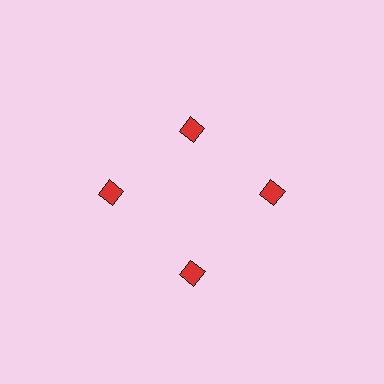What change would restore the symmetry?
The symmetry would be restored by moving it outward, back onto the ring so that all 4 squares sit at equal angles and equal distance from the center.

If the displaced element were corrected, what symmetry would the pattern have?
It would have 4-fold rotational symmetry — the pattern would map onto itself every 90 degrees.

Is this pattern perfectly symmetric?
No. The 4 red squares are arranged in a ring, but one element near the 12 o'clock position is pulled inward toward the center, breaking the 4-fold rotational symmetry.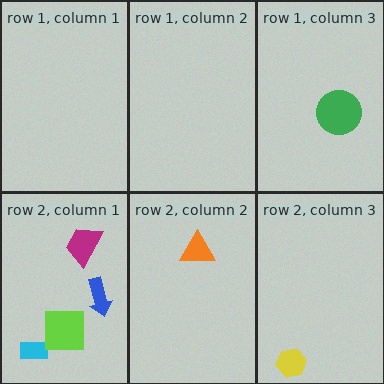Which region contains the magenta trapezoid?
The row 2, column 1 region.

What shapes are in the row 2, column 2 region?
The orange triangle.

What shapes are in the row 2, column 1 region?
The magenta trapezoid, the blue arrow, the cyan rectangle, the lime square.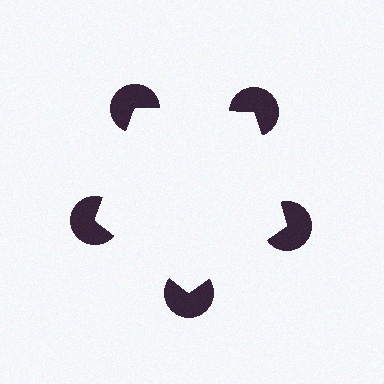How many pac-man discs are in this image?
There are 5 — one at each vertex of the illusory pentagon.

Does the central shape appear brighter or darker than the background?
It typically appears slightly brighter than the background, even though no actual brightness change is drawn.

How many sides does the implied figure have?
5 sides.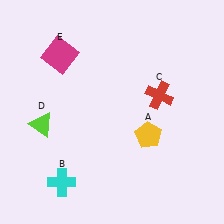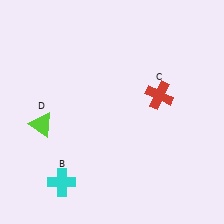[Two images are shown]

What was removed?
The magenta square (E), the yellow pentagon (A) were removed in Image 2.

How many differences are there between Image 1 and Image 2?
There are 2 differences between the two images.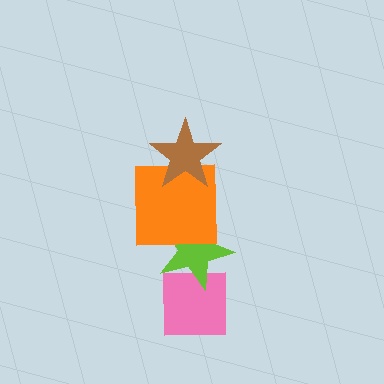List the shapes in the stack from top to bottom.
From top to bottom: the brown star, the orange square, the lime star, the pink square.